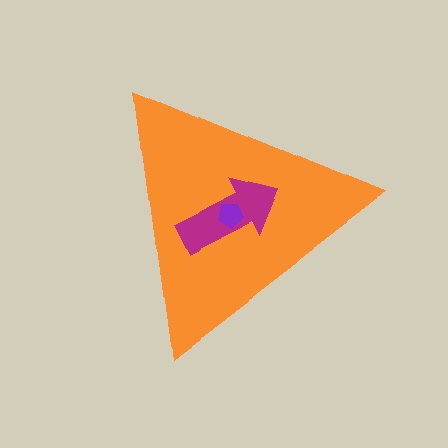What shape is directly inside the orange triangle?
The magenta arrow.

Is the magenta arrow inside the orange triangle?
Yes.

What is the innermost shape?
The purple pentagon.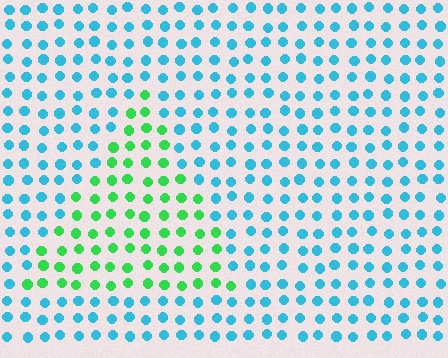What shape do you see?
I see a triangle.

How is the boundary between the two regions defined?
The boundary is defined purely by a slight shift in hue (about 61 degrees). Spacing, size, and orientation are identical on both sides.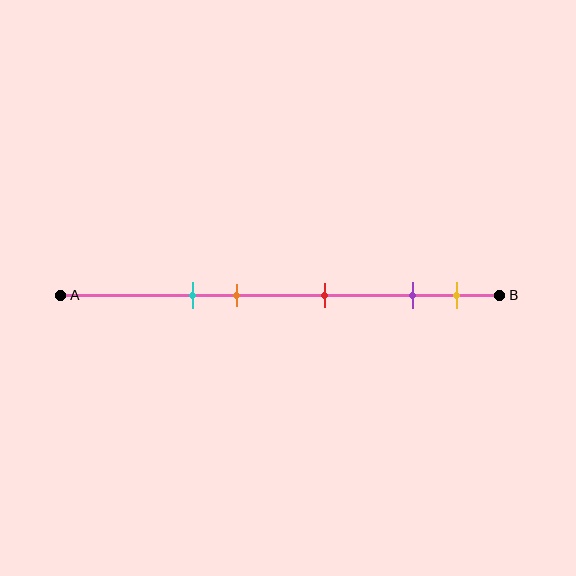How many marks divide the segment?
There are 5 marks dividing the segment.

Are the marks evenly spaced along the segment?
No, the marks are not evenly spaced.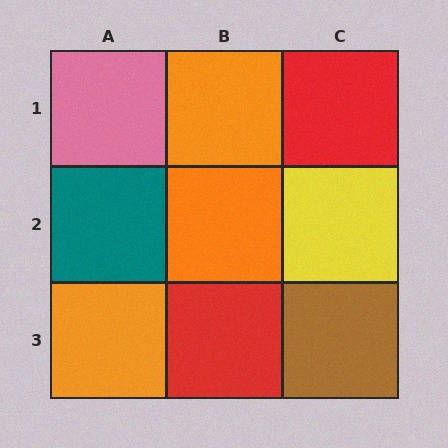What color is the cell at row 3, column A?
Orange.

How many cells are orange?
3 cells are orange.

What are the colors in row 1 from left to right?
Pink, orange, red.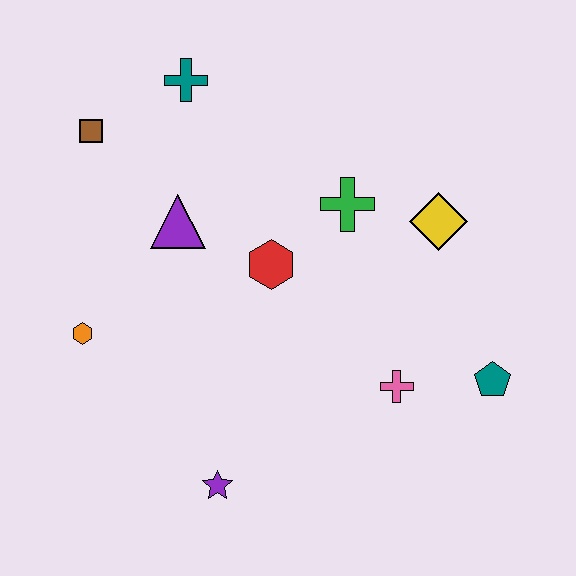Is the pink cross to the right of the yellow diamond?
No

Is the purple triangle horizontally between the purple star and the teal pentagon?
No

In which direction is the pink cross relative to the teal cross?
The pink cross is below the teal cross.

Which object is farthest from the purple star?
The teal cross is farthest from the purple star.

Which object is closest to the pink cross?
The teal pentagon is closest to the pink cross.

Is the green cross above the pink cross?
Yes